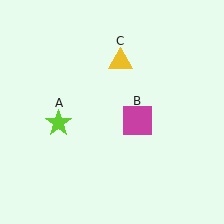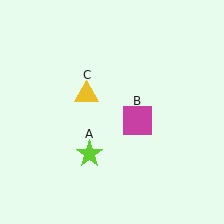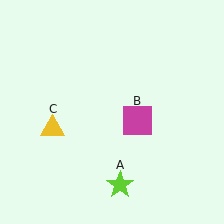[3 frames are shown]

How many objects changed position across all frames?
2 objects changed position: lime star (object A), yellow triangle (object C).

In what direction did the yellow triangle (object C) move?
The yellow triangle (object C) moved down and to the left.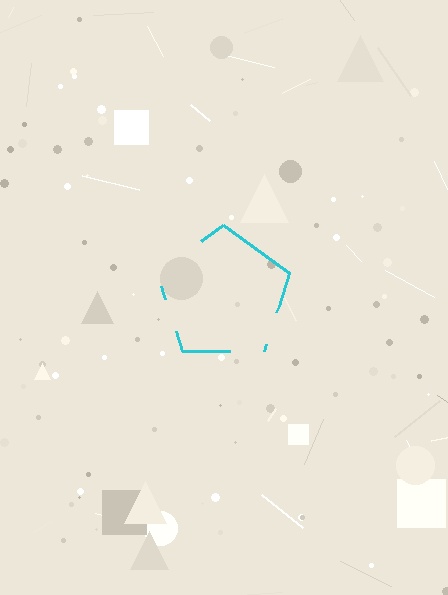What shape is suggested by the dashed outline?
The dashed outline suggests a pentagon.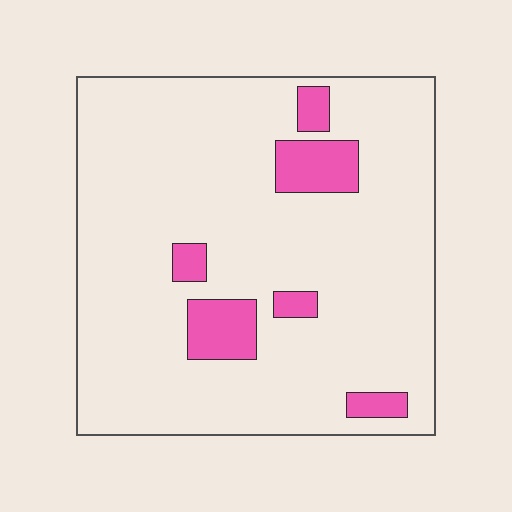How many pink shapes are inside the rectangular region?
6.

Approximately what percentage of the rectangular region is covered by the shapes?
Approximately 10%.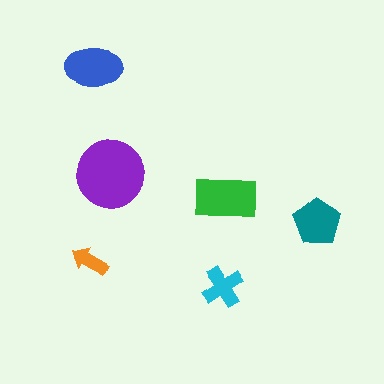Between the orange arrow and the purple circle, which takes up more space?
The purple circle.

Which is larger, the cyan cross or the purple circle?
The purple circle.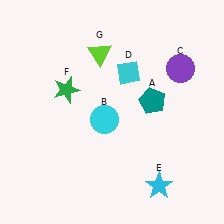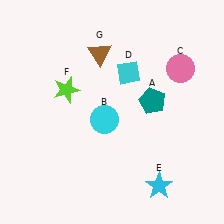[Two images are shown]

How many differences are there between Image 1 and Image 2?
There are 3 differences between the two images.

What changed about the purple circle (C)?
In Image 1, C is purple. In Image 2, it changed to pink.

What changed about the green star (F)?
In Image 1, F is green. In Image 2, it changed to lime.